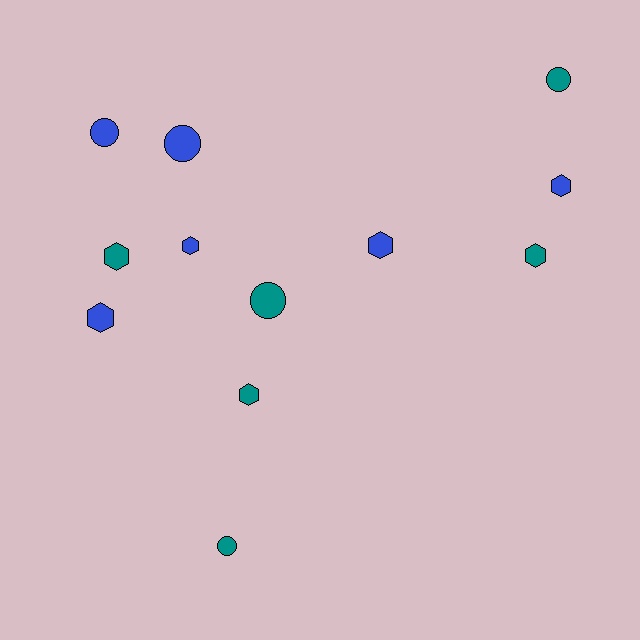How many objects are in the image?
There are 12 objects.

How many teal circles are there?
There are 3 teal circles.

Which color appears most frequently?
Teal, with 6 objects.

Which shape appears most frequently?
Hexagon, with 7 objects.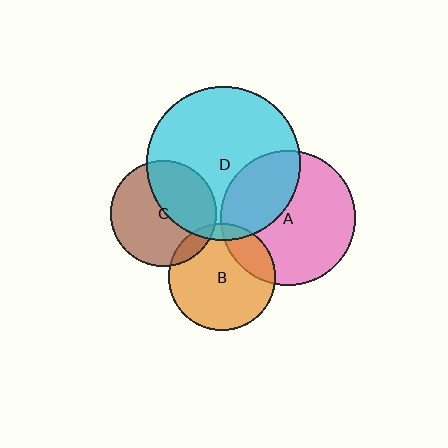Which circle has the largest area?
Circle D (cyan).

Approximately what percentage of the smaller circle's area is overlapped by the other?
Approximately 10%.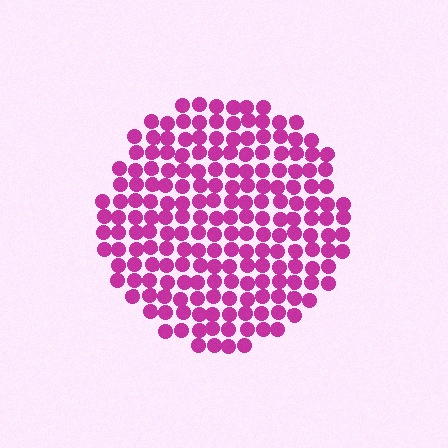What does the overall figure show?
The overall figure shows a circle.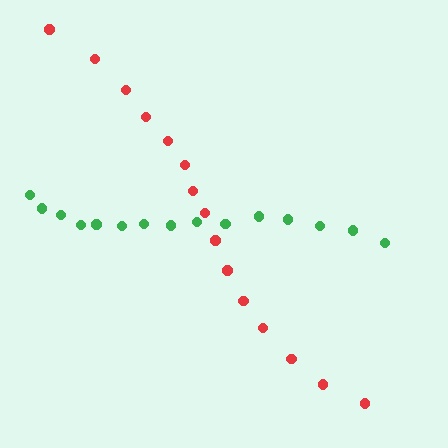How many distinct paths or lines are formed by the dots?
There are 2 distinct paths.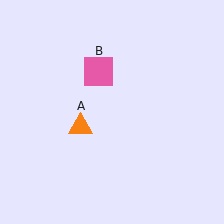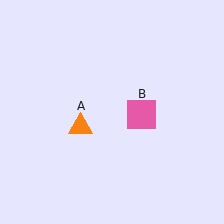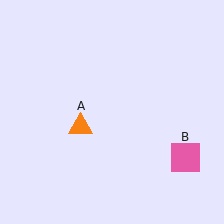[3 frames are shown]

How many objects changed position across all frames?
1 object changed position: pink square (object B).